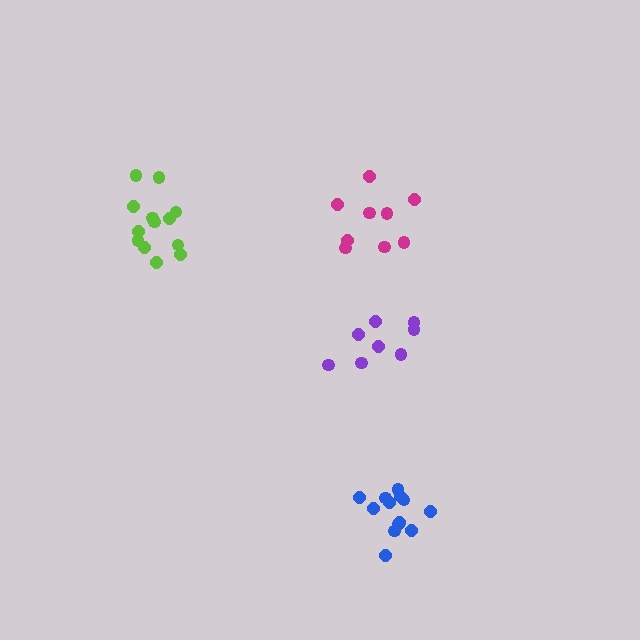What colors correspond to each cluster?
The clusters are colored: purple, lime, magenta, blue.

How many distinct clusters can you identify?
There are 4 distinct clusters.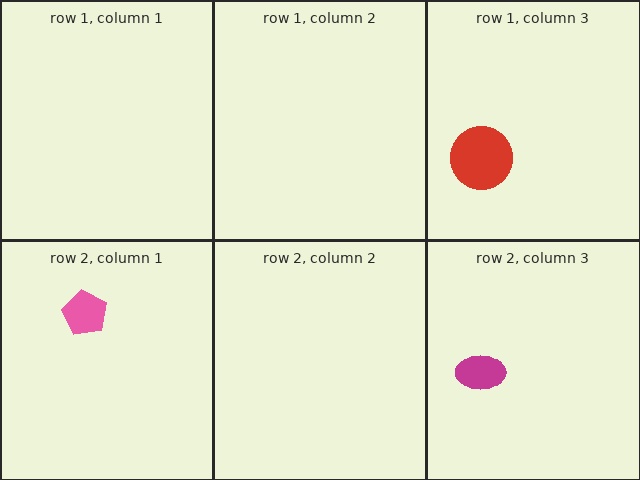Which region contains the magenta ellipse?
The row 2, column 3 region.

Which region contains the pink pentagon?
The row 2, column 1 region.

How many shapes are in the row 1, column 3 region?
1.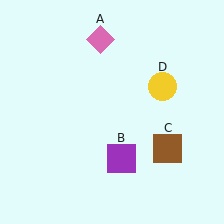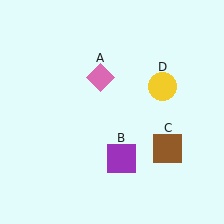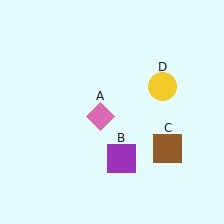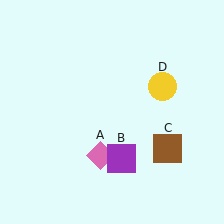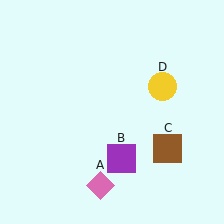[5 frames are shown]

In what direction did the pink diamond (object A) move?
The pink diamond (object A) moved down.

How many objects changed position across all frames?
1 object changed position: pink diamond (object A).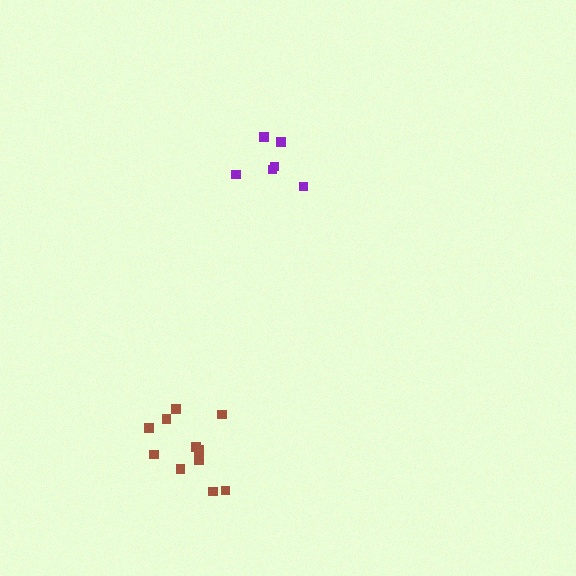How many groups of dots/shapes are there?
There are 2 groups.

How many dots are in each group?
Group 1: 6 dots, Group 2: 11 dots (17 total).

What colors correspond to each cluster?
The clusters are colored: purple, brown.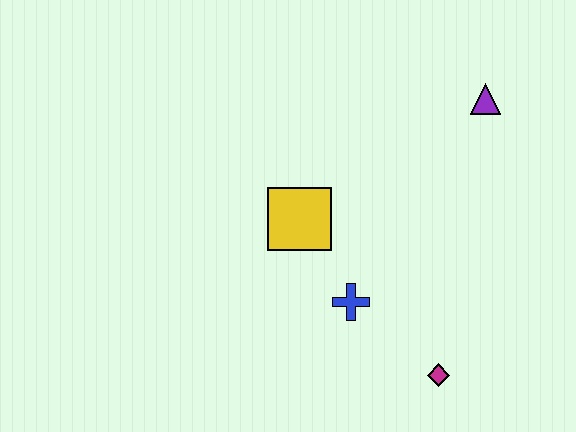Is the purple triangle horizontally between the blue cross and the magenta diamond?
No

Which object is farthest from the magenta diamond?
The purple triangle is farthest from the magenta diamond.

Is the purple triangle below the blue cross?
No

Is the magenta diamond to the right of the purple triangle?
No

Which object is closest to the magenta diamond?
The blue cross is closest to the magenta diamond.